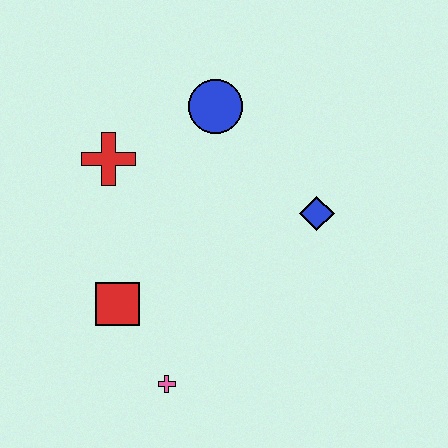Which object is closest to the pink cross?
The red square is closest to the pink cross.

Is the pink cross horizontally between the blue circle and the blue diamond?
No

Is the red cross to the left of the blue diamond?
Yes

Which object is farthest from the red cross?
The pink cross is farthest from the red cross.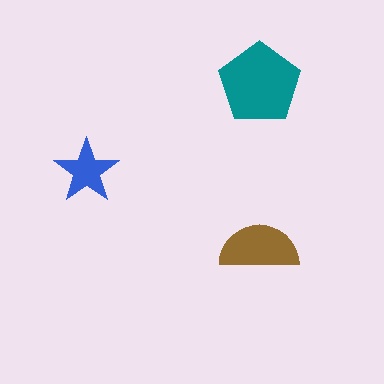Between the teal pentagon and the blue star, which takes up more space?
The teal pentagon.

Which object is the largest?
The teal pentagon.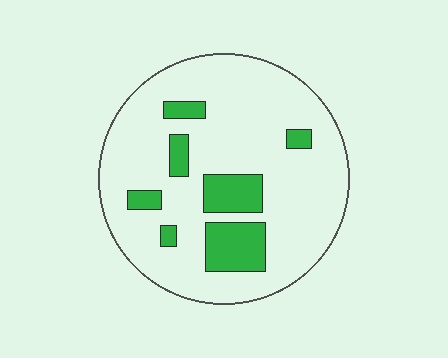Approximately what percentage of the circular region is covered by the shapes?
Approximately 15%.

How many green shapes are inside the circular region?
7.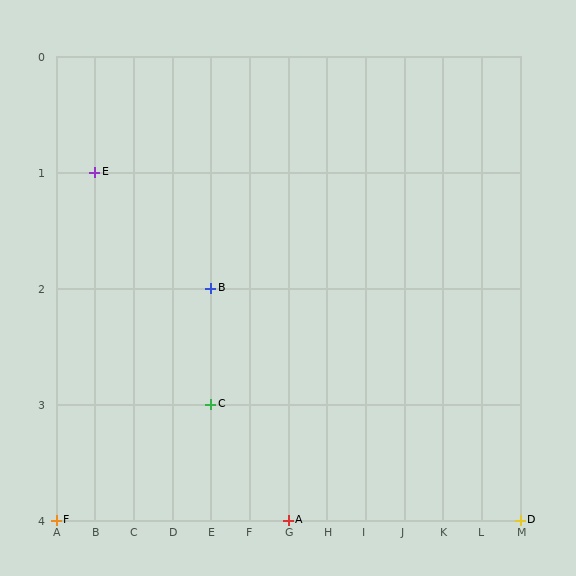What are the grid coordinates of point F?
Point F is at grid coordinates (A, 4).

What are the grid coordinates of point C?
Point C is at grid coordinates (E, 3).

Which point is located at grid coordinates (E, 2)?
Point B is at (E, 2).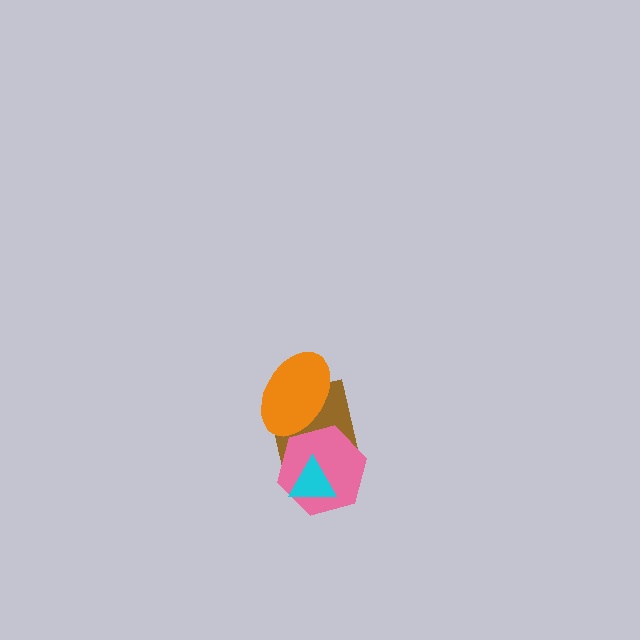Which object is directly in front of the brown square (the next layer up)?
The pink hexagon is directly in front of the brown square.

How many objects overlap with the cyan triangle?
2 objects overlap with the cyan triangle.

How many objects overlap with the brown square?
3 objects overlap with the brown square.